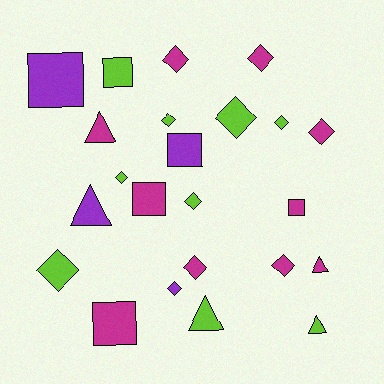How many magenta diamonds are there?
There are 5 magenta diamonds.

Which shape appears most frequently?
Diamond, with 12 objects.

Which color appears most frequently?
Magenta, with 10 objects.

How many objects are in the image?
There are 23 objects.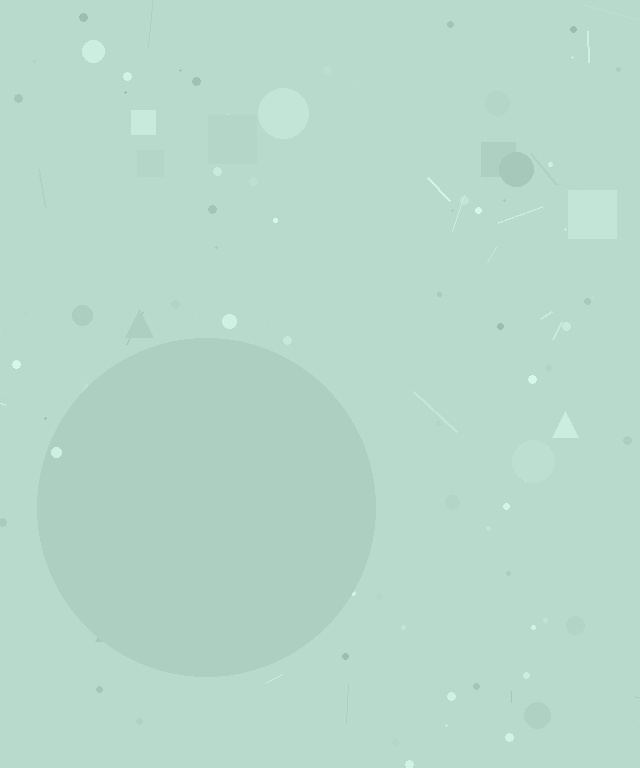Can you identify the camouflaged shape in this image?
The camouflaged shape is a circle.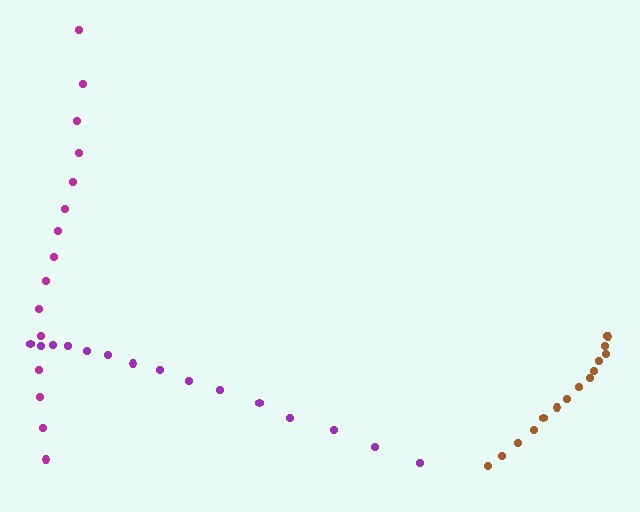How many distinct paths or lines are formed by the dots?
There are 3 distinct paths.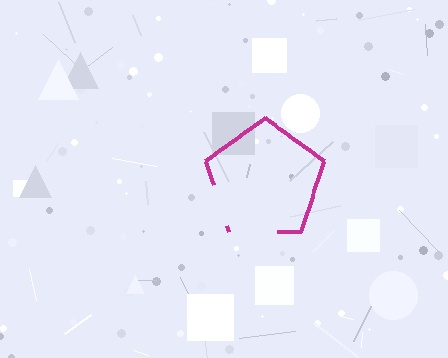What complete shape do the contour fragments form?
The contour fragments form a pentagon.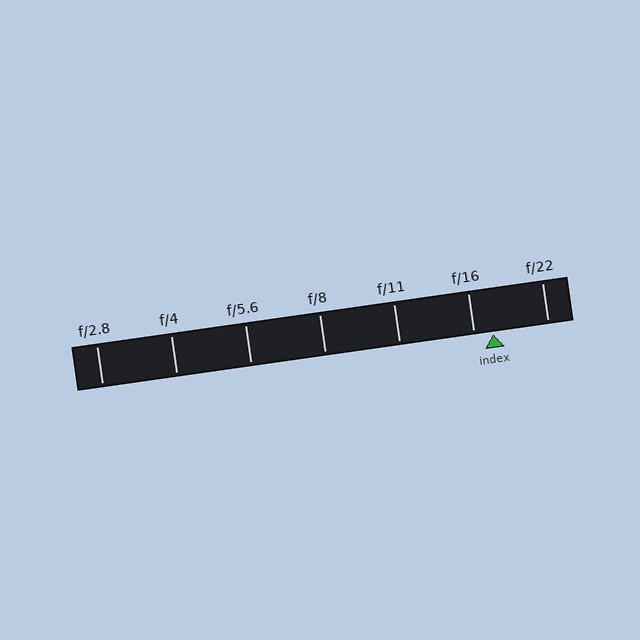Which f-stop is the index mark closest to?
The index mark is closest to f/16.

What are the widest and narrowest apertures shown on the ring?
The widest aperture shown is f/2.8 and the narrowest is f/22.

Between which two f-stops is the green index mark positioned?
The index mark is between f/16 and f/22.